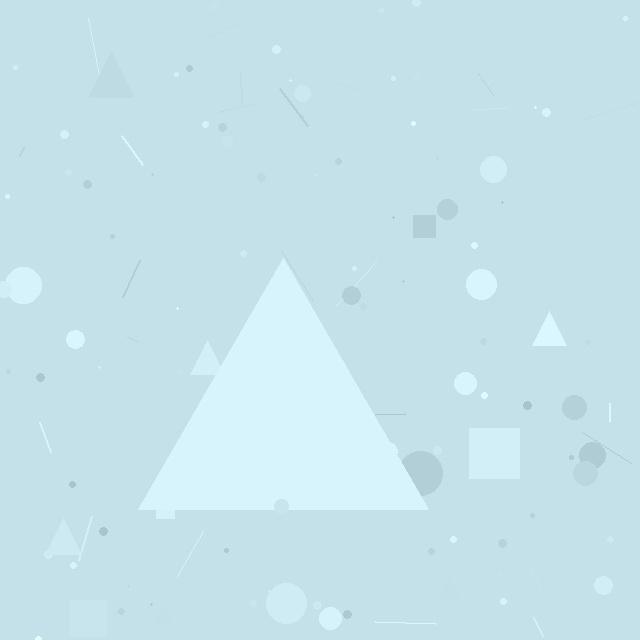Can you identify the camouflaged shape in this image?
The camouflaged shape is a triangle.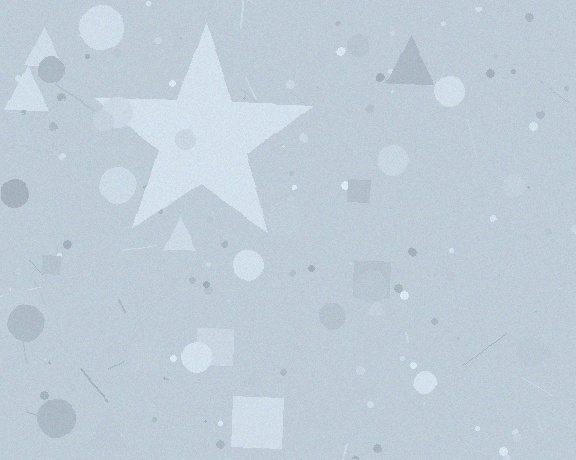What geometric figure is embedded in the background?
A star is embedded in the background.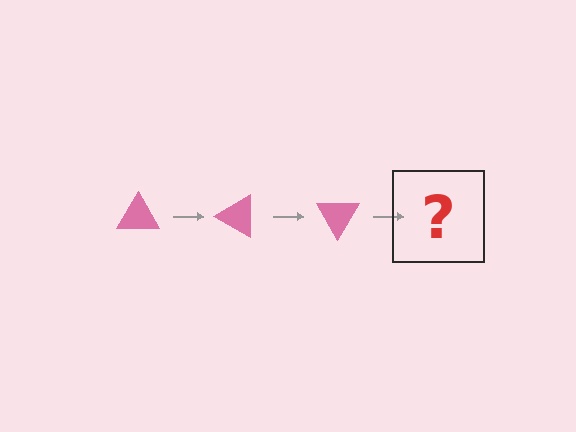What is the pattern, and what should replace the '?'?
The pattern is that the triangle rotates 30 degrees each step. The '?' should be a pink triangle rotated 90 degrees.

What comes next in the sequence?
The next element should be a pink triangle rotated 90 degrees.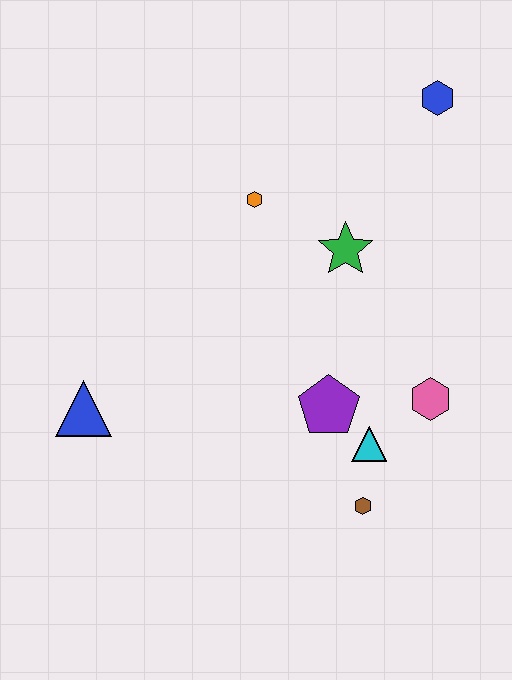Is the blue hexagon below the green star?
No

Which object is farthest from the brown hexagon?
The blue hexagon is farthest from the brown hexagon.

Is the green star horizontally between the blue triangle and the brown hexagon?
Yes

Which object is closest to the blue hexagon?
The green star is closest to the blue hexagon.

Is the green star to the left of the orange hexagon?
No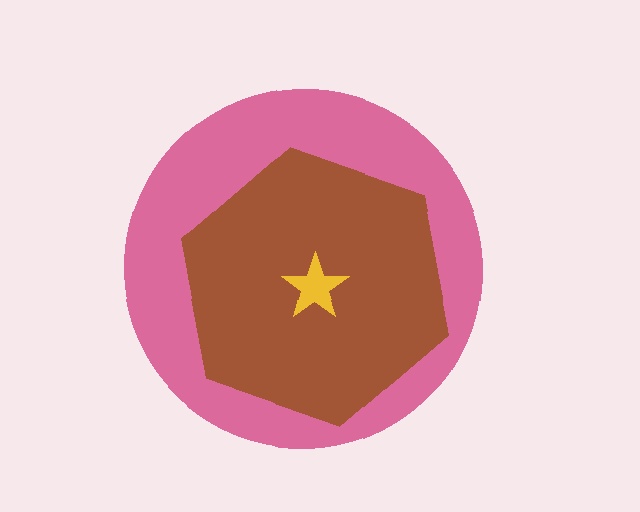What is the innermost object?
The yellow star.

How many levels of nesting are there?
3.